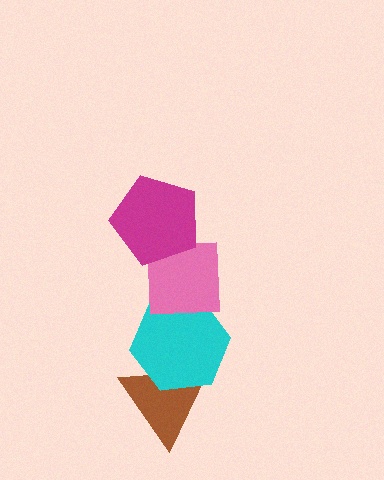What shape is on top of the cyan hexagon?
The pink square is on top of the cyan hexagon.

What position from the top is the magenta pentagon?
The magenta pentagon is 1st from the top.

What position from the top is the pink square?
The pink square is 2nd from the top.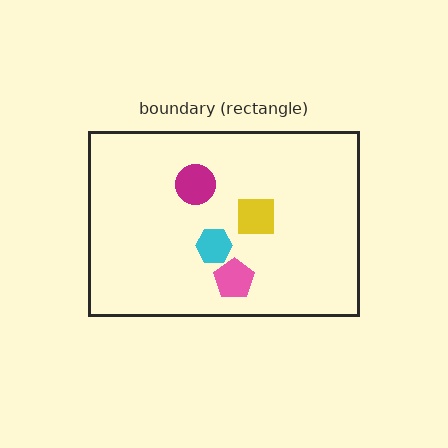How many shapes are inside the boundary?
4 inside, 0 outside.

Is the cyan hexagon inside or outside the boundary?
Inside.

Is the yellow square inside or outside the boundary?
Inside.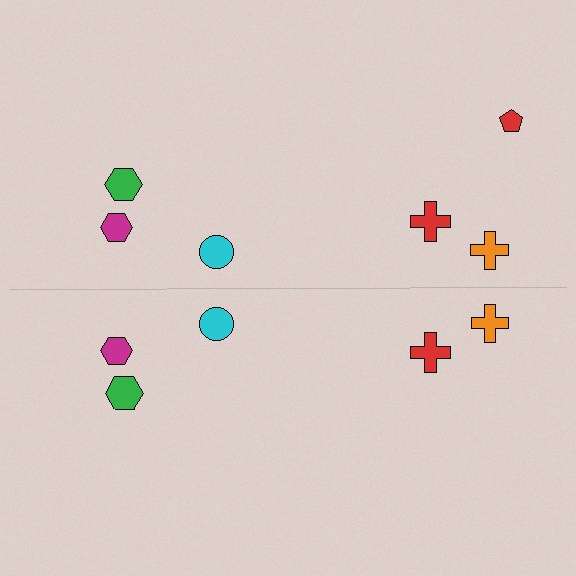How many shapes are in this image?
There are 11 shapes in this image.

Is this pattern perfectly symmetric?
No, the pattern is not perfectly symmetric. A red pentagon is missing from the bottom side.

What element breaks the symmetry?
A red pentagon is missing from the bottom side.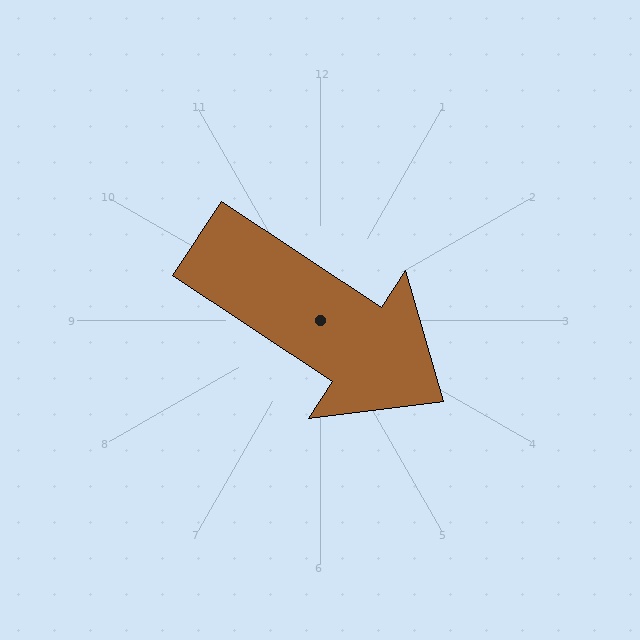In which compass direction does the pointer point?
Southeast.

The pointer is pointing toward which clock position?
Roughly 4 o'clock.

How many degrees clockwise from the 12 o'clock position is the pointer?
Approximately 124 degrees.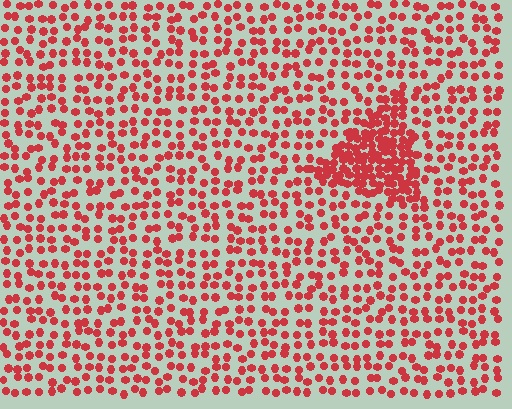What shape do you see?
I see a triangle.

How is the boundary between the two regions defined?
The boundary is defined by a change in element density (approximately 2.4x ratio). All elements are the same color, size, and shape.